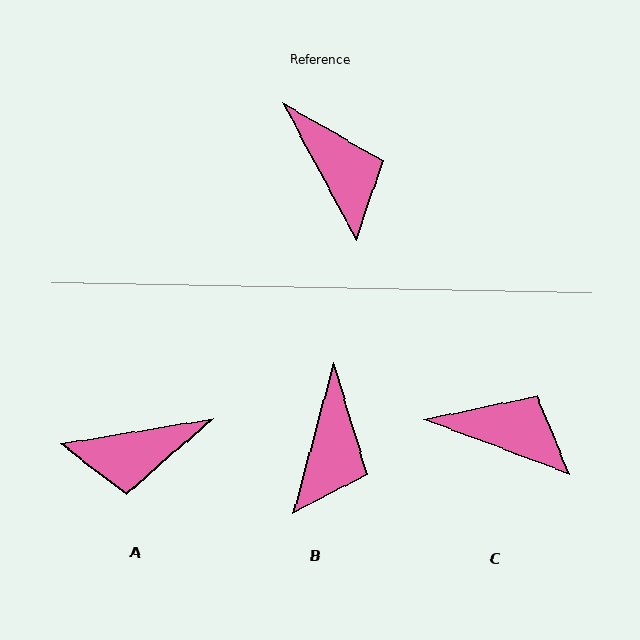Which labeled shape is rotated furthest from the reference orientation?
A, about 109 degrees away.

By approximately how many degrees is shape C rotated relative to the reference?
Approximately 42 degrees counter-clockwise.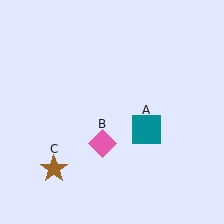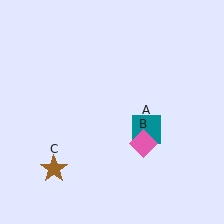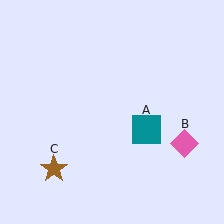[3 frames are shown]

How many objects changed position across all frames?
1 object changed position: pink diamond (object B).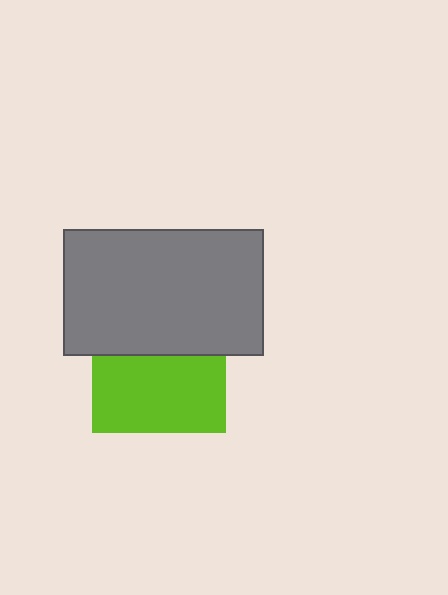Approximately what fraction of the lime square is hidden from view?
Roughly 42% of the lime square is hidden behind the gray rectangle.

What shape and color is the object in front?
The object in front is a gray rectangle.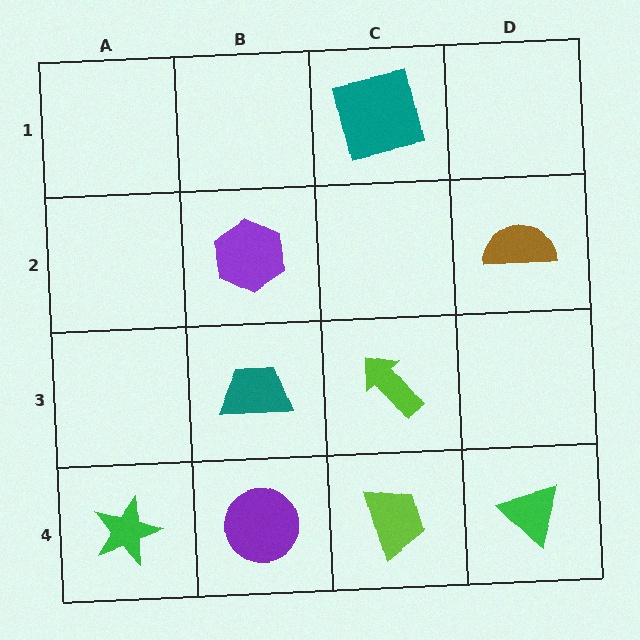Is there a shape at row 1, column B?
No, that cell is empty.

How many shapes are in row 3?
2 shapes.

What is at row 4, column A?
A green star.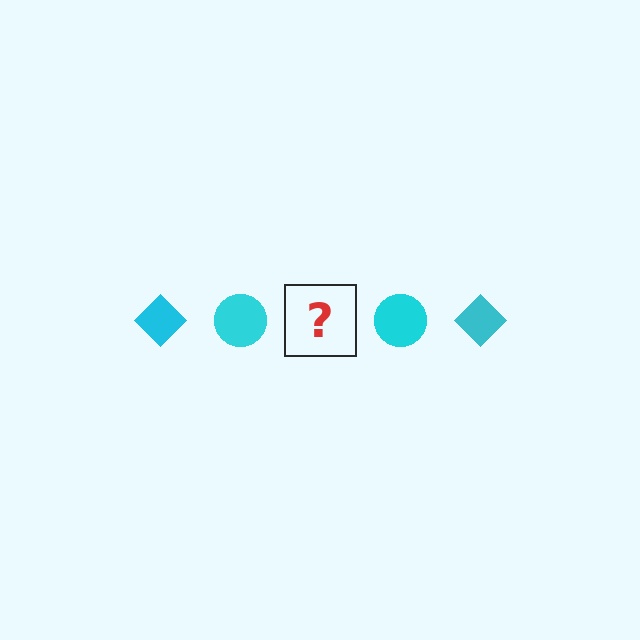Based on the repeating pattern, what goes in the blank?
The blank should be a cyan diamond.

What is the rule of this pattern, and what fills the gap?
The rule is that the pattern cycles through diamond, circle shapes in cyan. The gap should be filled with a cyan diamond.